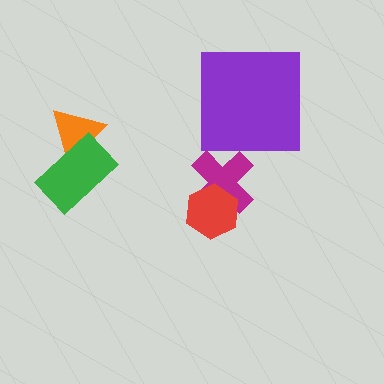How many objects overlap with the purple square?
0 objects overlap with the purple square.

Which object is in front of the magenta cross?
The red hexagon is in front of the magenta cross.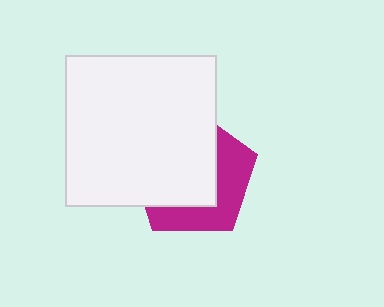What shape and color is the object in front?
The object in front is a white square.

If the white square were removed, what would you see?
You would see the complete magenta pentagon.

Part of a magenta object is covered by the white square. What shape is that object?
It is a pentagon.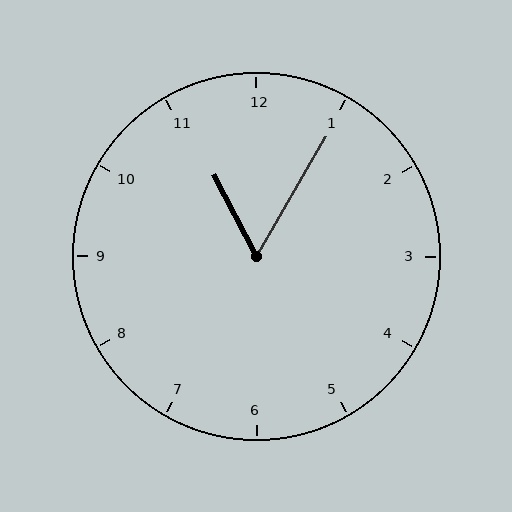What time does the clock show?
11:05.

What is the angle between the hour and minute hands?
Approximately 58 degrees.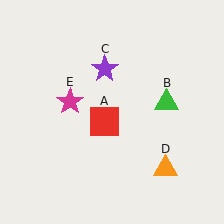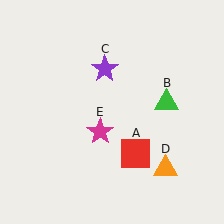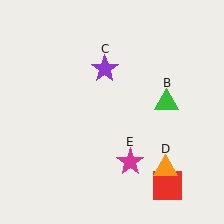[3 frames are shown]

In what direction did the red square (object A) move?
The red square (object A) moved down and to the right.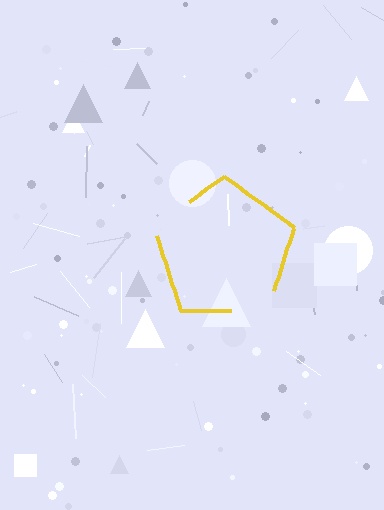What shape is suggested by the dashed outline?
The dashed outline suggests a pentagon.